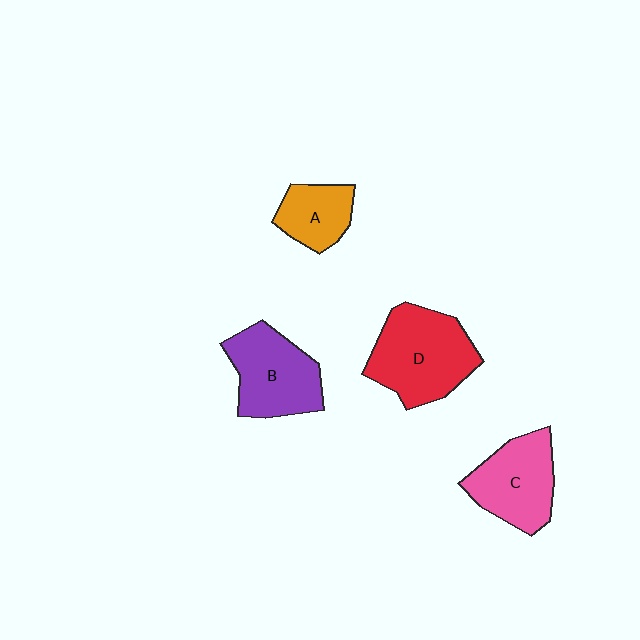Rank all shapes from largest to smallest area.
From largest to smallest: D (red), B (purple), C (pink), A (orange).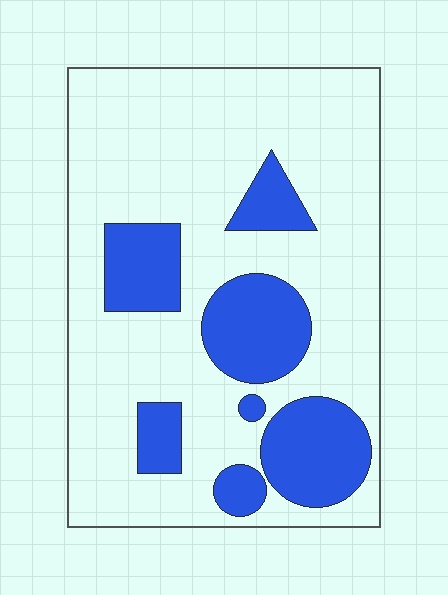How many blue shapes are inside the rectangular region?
7.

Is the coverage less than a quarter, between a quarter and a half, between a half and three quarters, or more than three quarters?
Between a quarter and a half.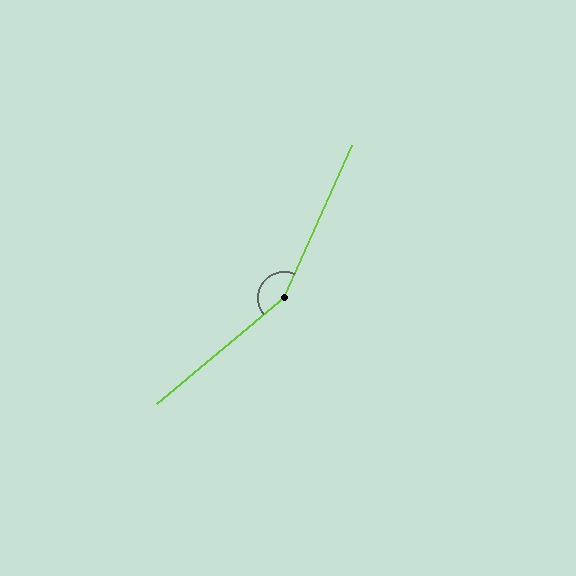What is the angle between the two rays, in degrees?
Approximately 154 degrees.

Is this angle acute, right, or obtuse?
It is obtuse.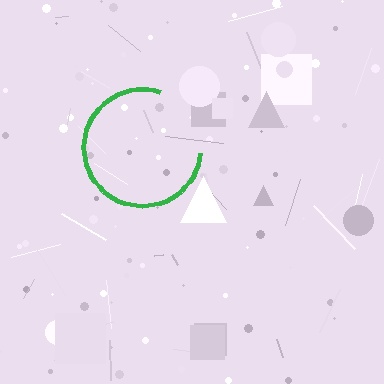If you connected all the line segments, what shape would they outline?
They would outline a circle.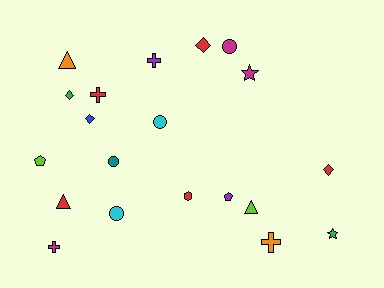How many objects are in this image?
There are 20 objects.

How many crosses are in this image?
There are 4 crosses.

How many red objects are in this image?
There are 5 red objects.